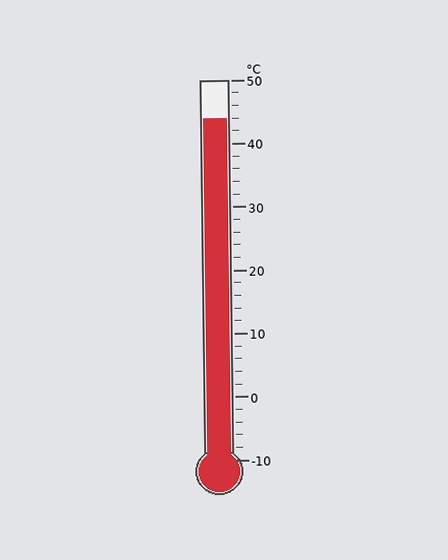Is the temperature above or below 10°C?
The temperature is above 10°C.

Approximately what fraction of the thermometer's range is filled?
The thermometer is filled to approximately 90% of its range.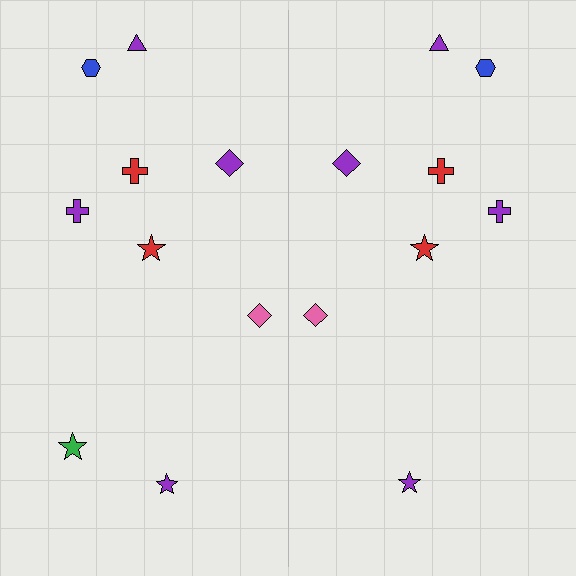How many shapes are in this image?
There are 17 shapes in this image.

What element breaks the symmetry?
A green star is missing from the right side.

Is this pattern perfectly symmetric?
No, the pattern is not perfectly symmetric. A green star is missing from the right side.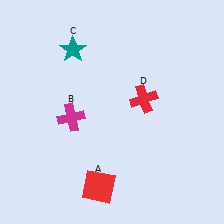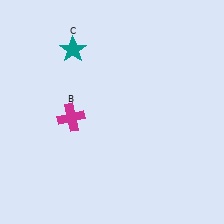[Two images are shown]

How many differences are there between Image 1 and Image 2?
There are 2 differences between the two images.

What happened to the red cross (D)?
The red cross (D) was removed in Image 2. It was in the top-right area of Image 1.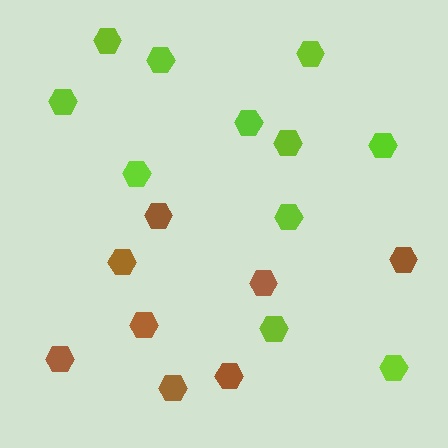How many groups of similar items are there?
There are 2 groups: one group of brown hexagons (8) and one group of lime hexagons (11).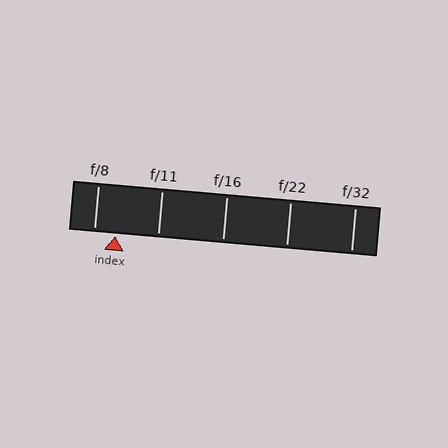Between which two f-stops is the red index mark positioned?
The index mark is between f/8 and f/11.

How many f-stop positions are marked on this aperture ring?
There are 5 f-stop positions marked.